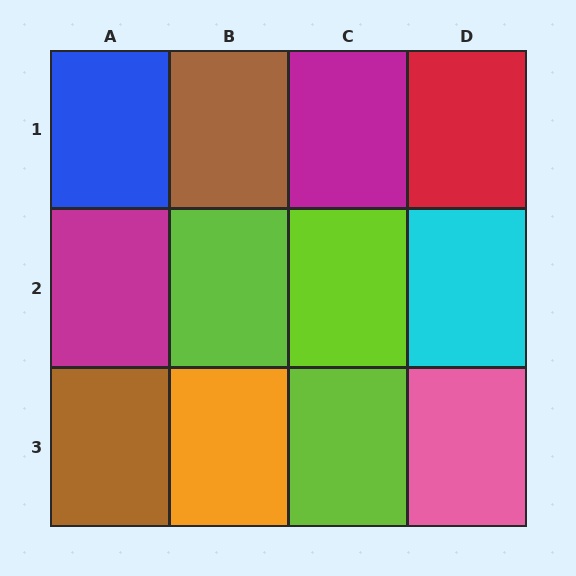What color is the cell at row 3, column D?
Pink.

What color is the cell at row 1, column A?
Blue.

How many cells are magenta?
2 cells are magenta.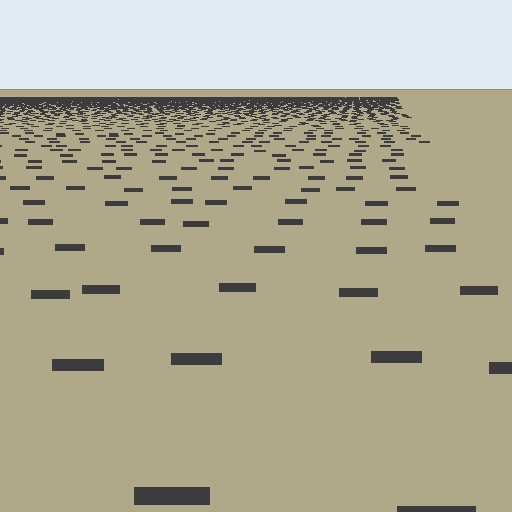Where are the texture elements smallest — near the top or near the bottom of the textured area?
Near the top.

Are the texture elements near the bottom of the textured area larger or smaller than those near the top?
Larger. Near the bottom, elements are closer to the viewer and appear at a bigger on-screen size.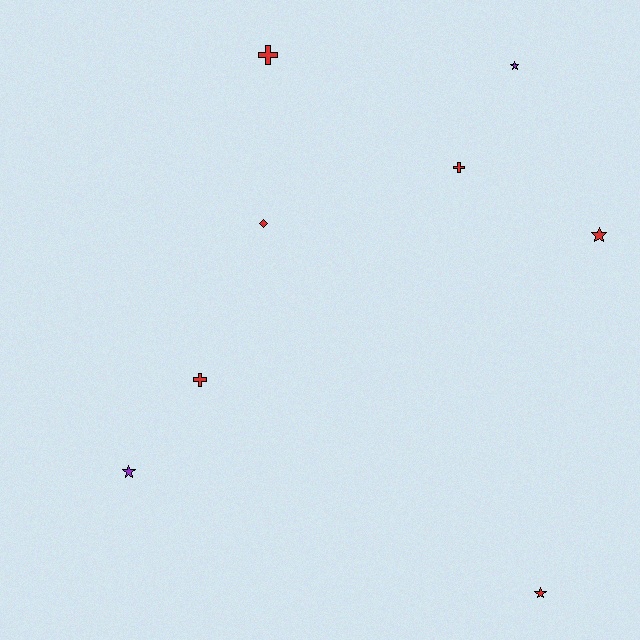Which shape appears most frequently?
Star, with 4 objects.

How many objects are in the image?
There are 8 objects.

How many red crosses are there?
There are 3 red crosses.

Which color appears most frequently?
Red, with 6 objects.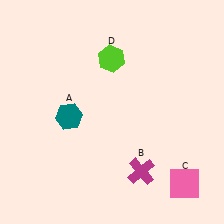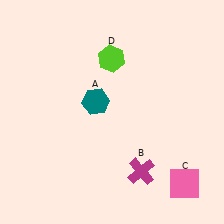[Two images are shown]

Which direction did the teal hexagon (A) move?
The teal hexagon (A) moved right.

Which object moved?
The teal hexagon (A) moved right.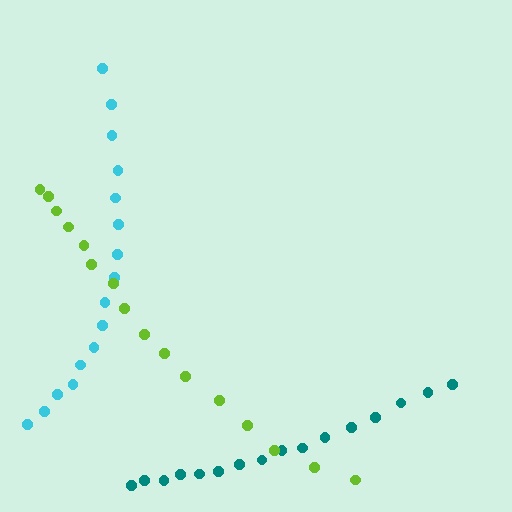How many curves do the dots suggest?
There are 3 distinct paths.